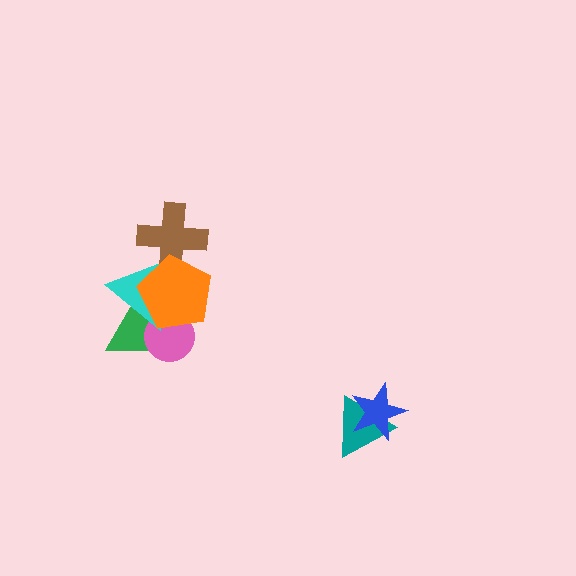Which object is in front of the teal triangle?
The blue star is in front of the teal triangle.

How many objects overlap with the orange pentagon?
4 objects overlap with the orange pentagon.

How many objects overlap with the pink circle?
3 objects overlap with the pink circle.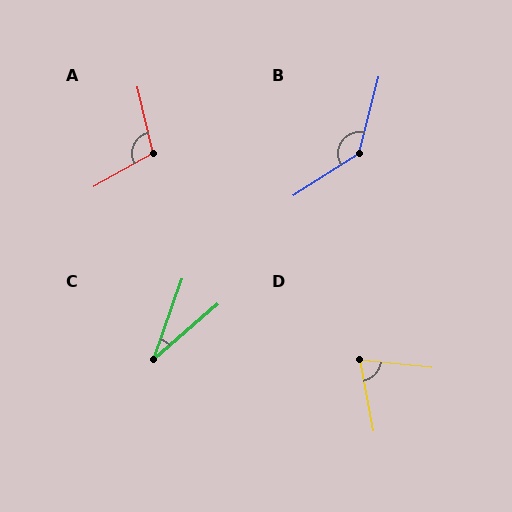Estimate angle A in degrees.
Approximately 107 degrees.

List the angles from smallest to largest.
C (30°), D (74°), A (107°), B (137°).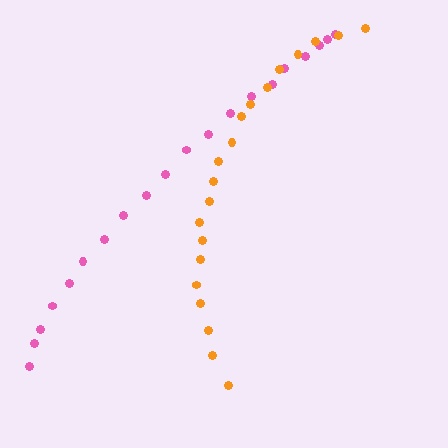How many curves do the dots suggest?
There are 2 distinct paths.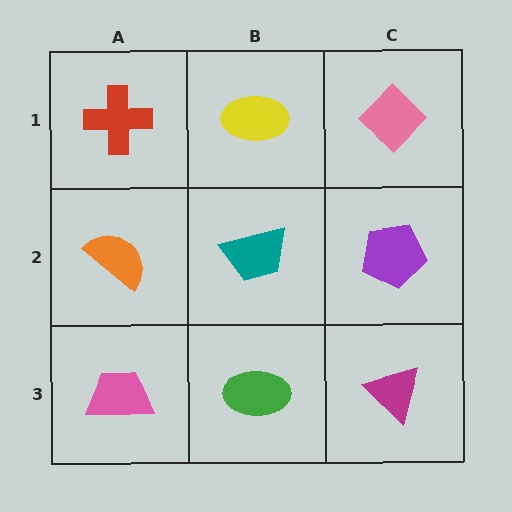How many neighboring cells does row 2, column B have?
4.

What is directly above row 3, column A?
An orange semicircle.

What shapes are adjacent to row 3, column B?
A teal trapezoid (row 2, column B), a pink trapezoid (row 3, column A), a magenta triangle (row 3, column C).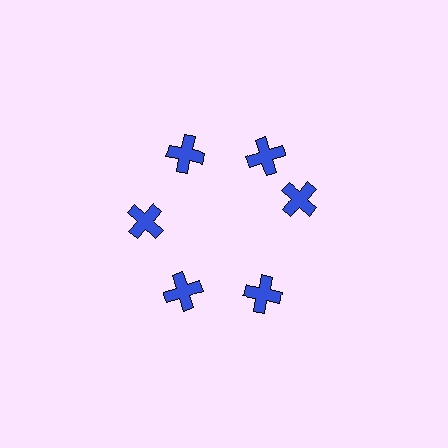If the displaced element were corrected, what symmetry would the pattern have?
It would have 6-fold rotational symmetry — the pattern would map onto itself every 60 degrees.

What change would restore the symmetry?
The symmetry would be restored by rotating it back into even spacing with its neighbors so that all 6 crosses sit at equal angles and equal distance from the center.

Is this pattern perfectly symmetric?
No. The 6 blue crosses are arranged in a ring, but one element near the 3 o'clock position is rotated out of alignment along the ring, breaking the 6-fold rotational symmetry.